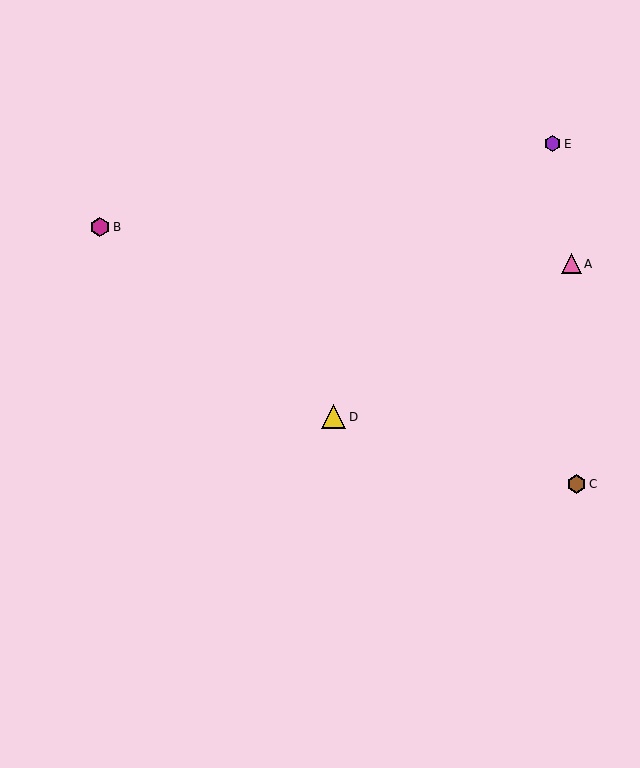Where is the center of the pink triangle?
The center of the pink triangle is at (572, 264).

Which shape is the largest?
The yellow triangle (labeled D) is the largest.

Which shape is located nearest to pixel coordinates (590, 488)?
The brown hexagon (labeled C) at (577, 484) is nearest to that location.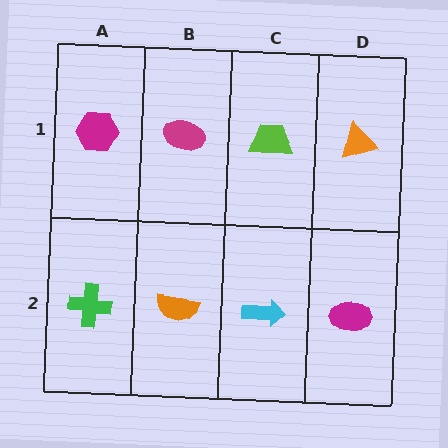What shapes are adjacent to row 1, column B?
An orange semicircle (row 2, column B), a magenta hexagon (row 1, column A), a lime trapezoid (row 1, column C).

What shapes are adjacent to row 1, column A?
A green cross (row 2, column A), a magenta ellipse (row 1, column B).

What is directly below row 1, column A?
A green cross.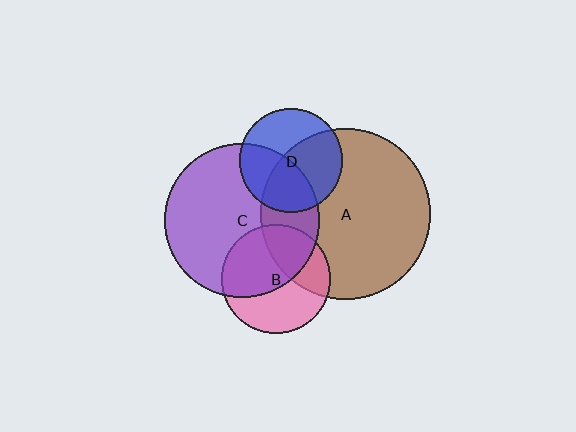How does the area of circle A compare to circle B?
Approximately 2.4 times.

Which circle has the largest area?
Circle A (brown).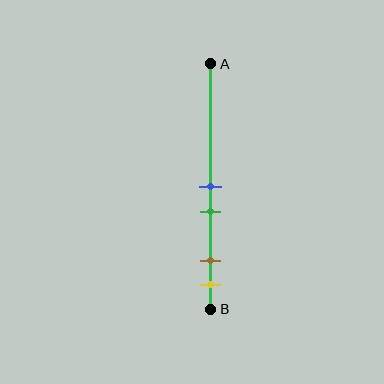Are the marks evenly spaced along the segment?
No, the marks are not evenly spaced.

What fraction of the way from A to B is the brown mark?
The brown mark is approximately 80% (0.8) of the way from A to B.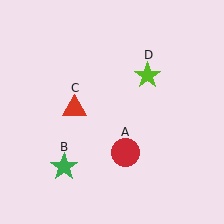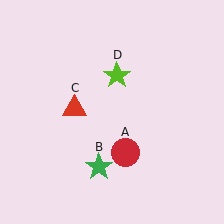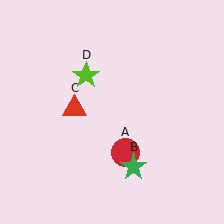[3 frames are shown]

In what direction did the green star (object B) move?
The green star (object B) moved right.